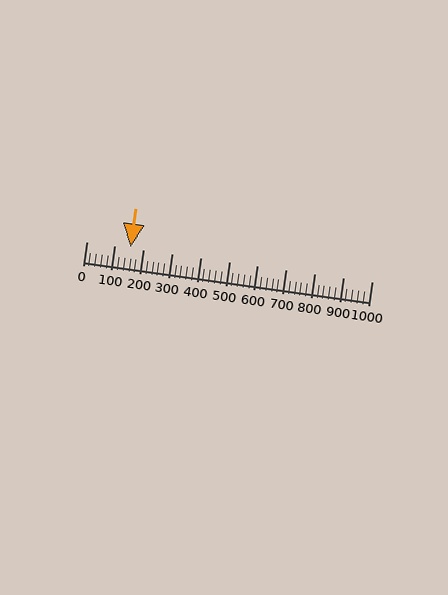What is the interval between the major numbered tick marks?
The major tick marks are spaced 100 units apart.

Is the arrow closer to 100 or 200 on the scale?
The arrow is closer to 200.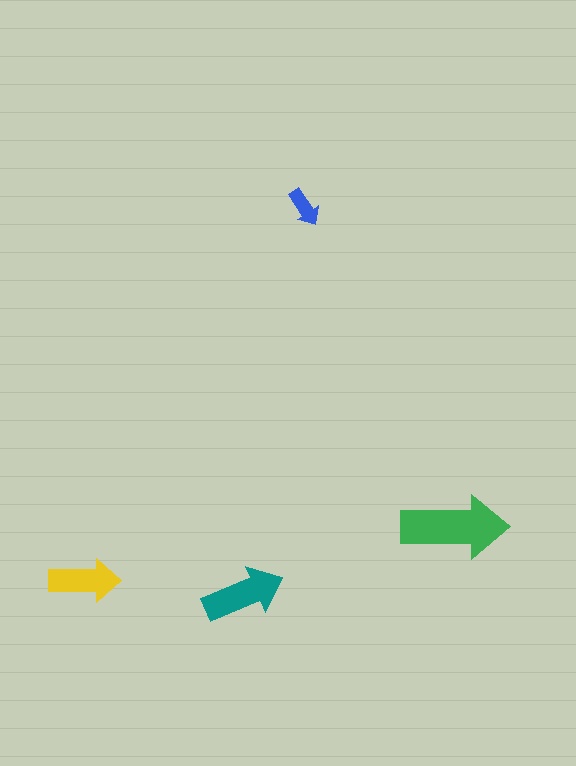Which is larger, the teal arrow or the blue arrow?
The teal one.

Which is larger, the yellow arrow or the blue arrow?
The yellow one.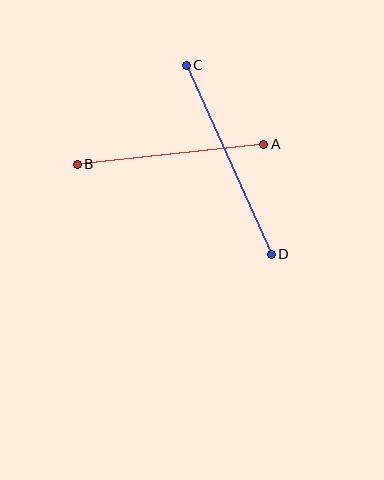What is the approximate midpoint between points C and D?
The midpoint is at approximately (229, 160) pixels.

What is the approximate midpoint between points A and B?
The midpoint is at approximately (171, 154) pixels.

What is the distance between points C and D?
The distance is approximately 207 pixels.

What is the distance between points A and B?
The distance is approximately 188 pixels.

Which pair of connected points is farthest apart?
Points C and D are farthest apart.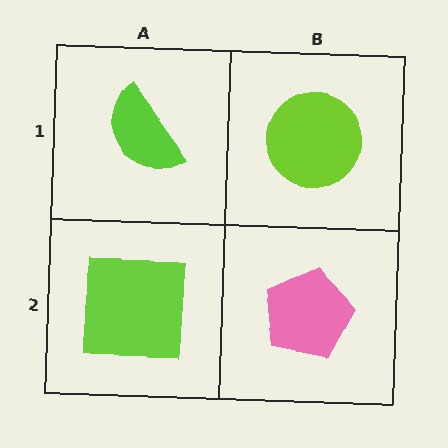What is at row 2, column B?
A pink pentagon.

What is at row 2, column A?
A lime square.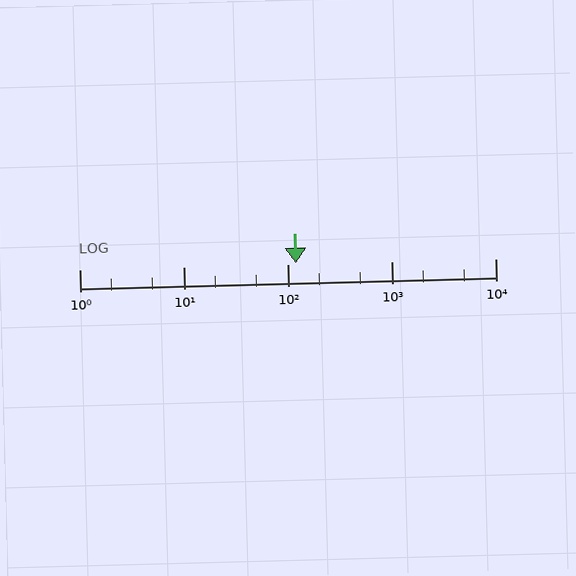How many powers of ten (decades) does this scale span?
The scale spans 4 decades, from 1 to 10000.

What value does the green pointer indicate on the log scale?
The pointer indicates approximately 120.